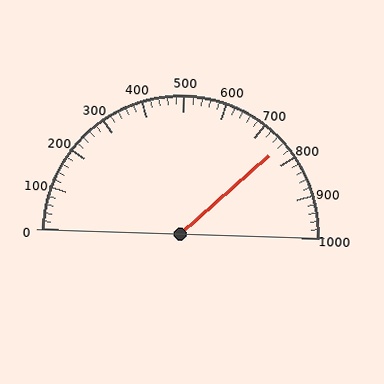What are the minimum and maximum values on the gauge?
The gauge ranges from 0 to 1000.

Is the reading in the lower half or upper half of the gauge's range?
The reading is in the upper half of the range (0 to 1000).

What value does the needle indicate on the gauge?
The needle indicates approximately 760.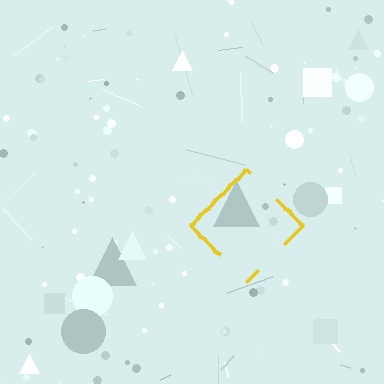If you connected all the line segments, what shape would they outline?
They would outline a diamond.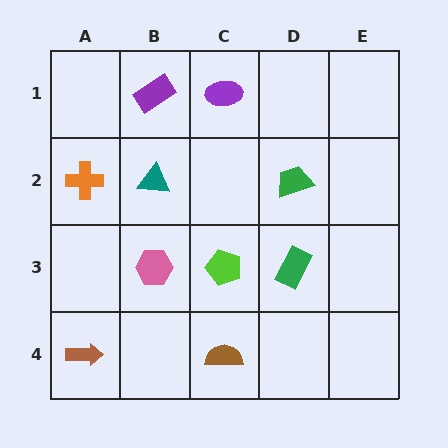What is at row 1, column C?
A purple ellipse.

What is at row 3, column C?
A lime pentagon.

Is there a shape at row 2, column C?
No, that cell is empty.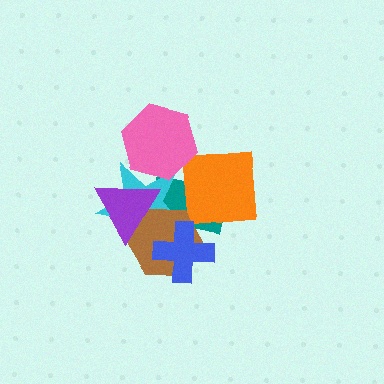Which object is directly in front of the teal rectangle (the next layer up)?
The orange square is directly in front of the teal rectangle.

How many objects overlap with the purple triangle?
3 objects overlap with the purple triangle.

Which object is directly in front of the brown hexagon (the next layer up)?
The purple triangle is directly in front of the brown hexagon.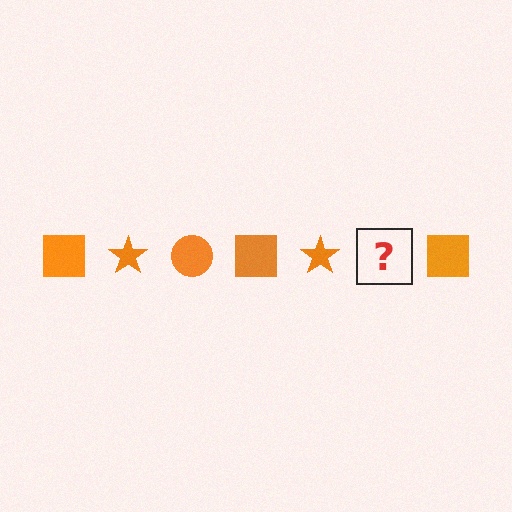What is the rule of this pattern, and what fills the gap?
The rule is that the pattern cycles through square, star, circle shapes in orange. The gap should be filled with an orange circle.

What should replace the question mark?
The question mark should be replaced with an orange circle.